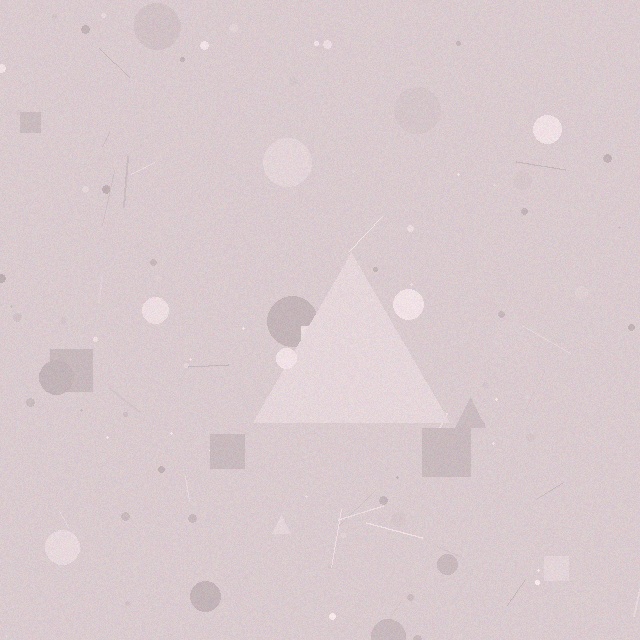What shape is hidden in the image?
A triangle is hidden in the image.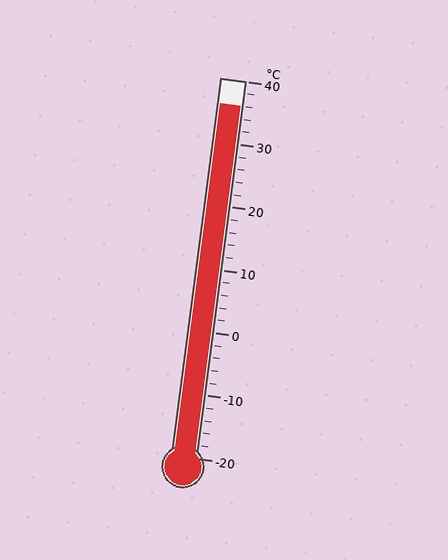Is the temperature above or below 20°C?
The temperature is above 20°C.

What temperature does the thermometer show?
The thermometer shows approximately 36°C.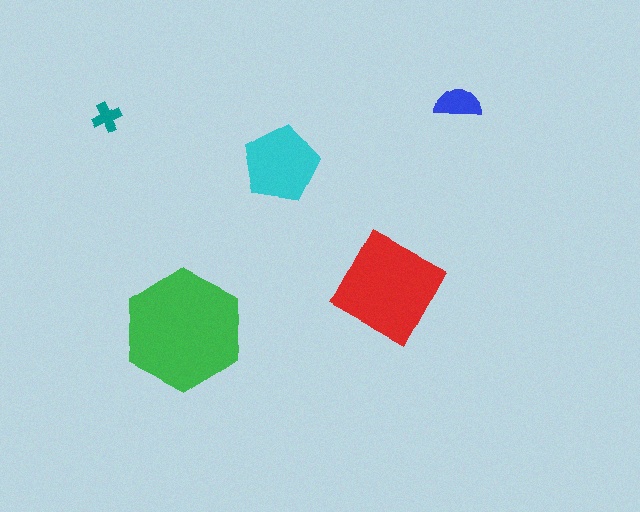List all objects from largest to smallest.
The green hexagon, the red diamond, the cyan pentagon, the blue semicircle, the teal cross.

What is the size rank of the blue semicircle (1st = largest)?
4th.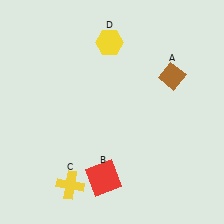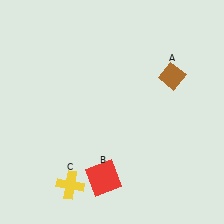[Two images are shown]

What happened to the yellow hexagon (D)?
The yellow hexagon (D) was removed in Image 2. It was in the top-left area of Image 1.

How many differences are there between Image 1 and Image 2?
There is 1 difference between the two images.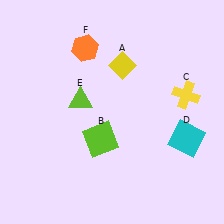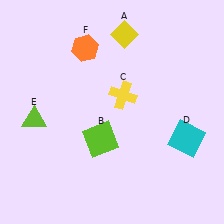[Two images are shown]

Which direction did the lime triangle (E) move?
The lime triangle (E) moved left.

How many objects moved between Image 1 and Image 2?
3 objects moved between the two images.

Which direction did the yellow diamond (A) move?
The yellow diamond (A) moved up.